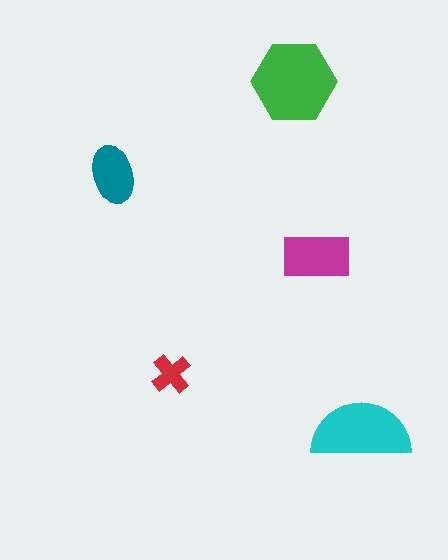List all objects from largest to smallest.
The green hexagon, the cyan semicircle, the magenta rectangle, the teal ellipse, the red cross.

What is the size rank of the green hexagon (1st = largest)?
1st.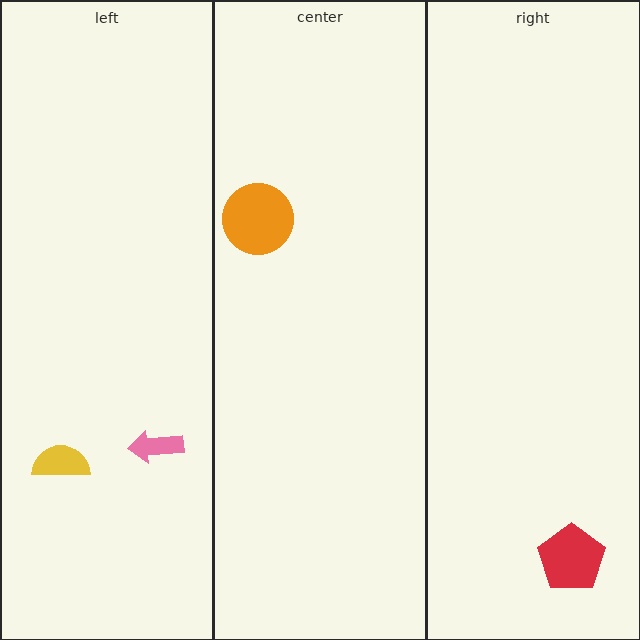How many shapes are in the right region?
1.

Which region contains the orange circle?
The center region.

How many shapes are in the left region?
2.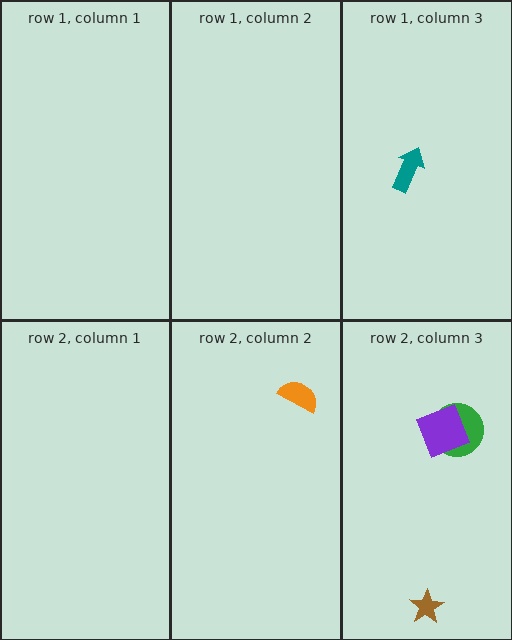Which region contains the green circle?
The row 2, column 3 region.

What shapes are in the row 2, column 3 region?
The brown star, the green circle, the purple square.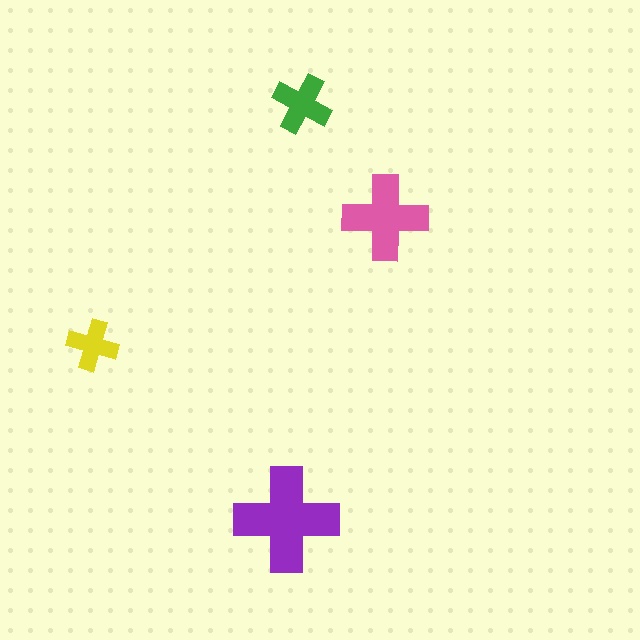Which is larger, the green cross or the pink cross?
The pink one.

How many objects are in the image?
There are 4 objects in the image.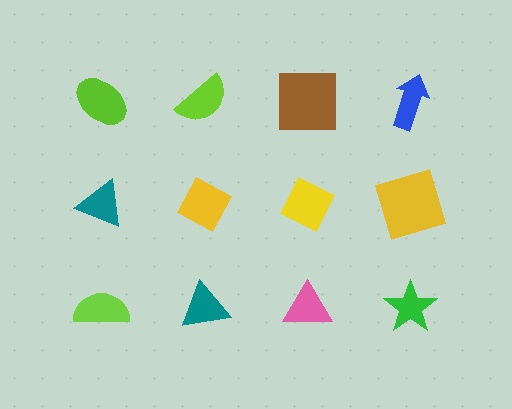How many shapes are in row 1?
4 shapes.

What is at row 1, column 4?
A blue arrow.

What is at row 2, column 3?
A yellow diamond.